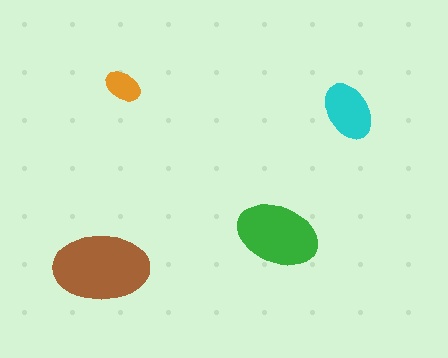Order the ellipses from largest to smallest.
the brown one, the green one, the cyan one, the orange one.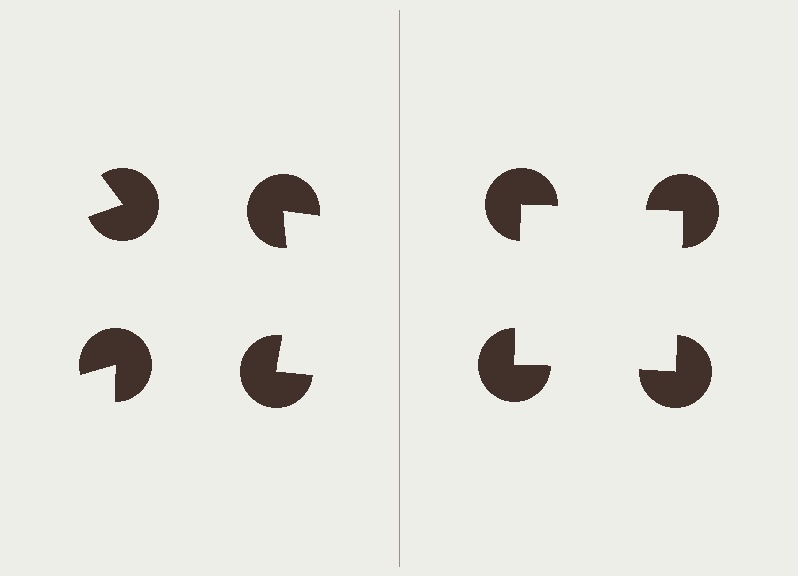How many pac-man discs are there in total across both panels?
8 — 4 on each side.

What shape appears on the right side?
An illusory square.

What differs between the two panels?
The pac-man discs are positioned identically on both sides; only the wedge orientations differ. On the right they align to a square; on the left they are misaligned.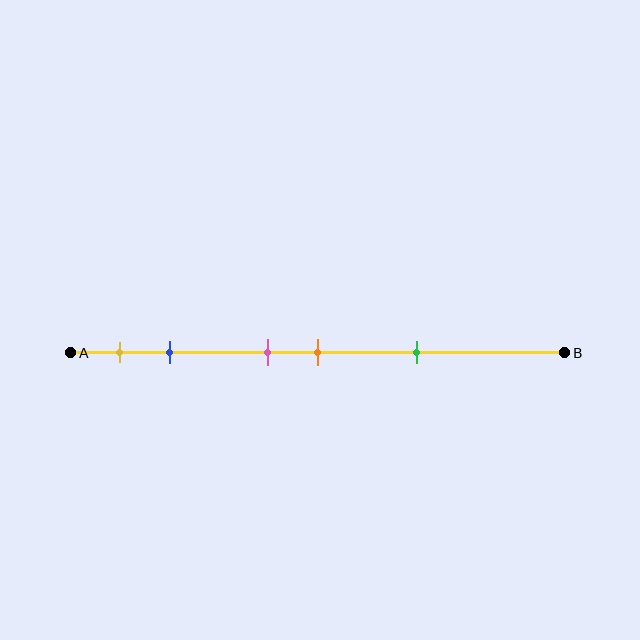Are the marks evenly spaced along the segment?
No, the marks are not evenly spaced.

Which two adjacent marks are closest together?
The pink and orange marks are the closest adjacent pair.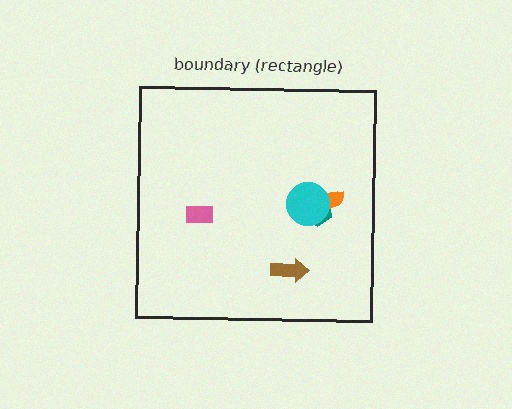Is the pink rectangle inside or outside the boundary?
Inside.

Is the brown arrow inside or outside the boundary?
Inside.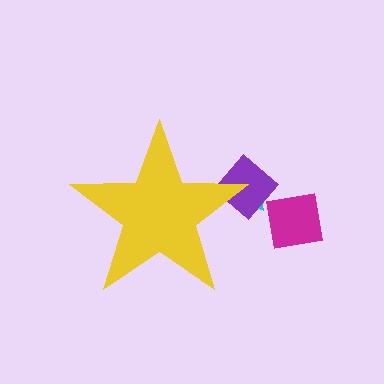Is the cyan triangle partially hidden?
Yes, the cyan triangle is partially hidden behind the yellow star.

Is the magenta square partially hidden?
No, the magenta square is fully visible.